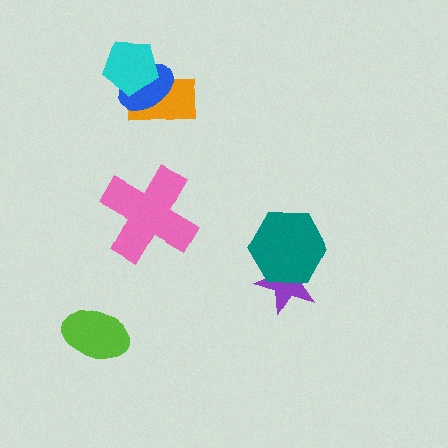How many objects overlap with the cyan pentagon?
2 objects overlap with the cyan pentagon.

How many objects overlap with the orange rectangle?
2 objects overlap with the orange rectangle.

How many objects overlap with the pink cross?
0 objects overlap with the pink cross.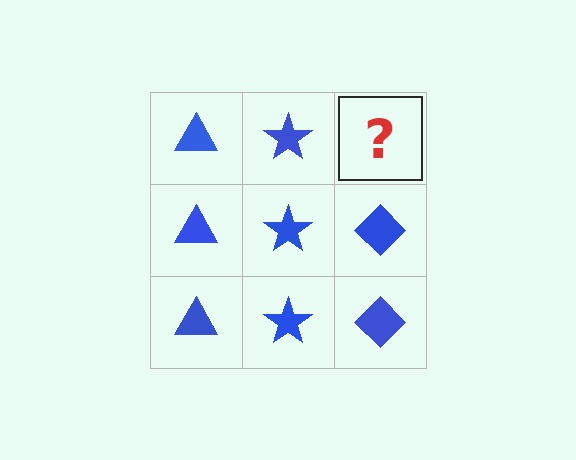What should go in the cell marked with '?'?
The missing cell should contain a blue diamond.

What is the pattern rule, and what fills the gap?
The rule is that each column has a consistent shape. The gap should be filled with a blue diamond.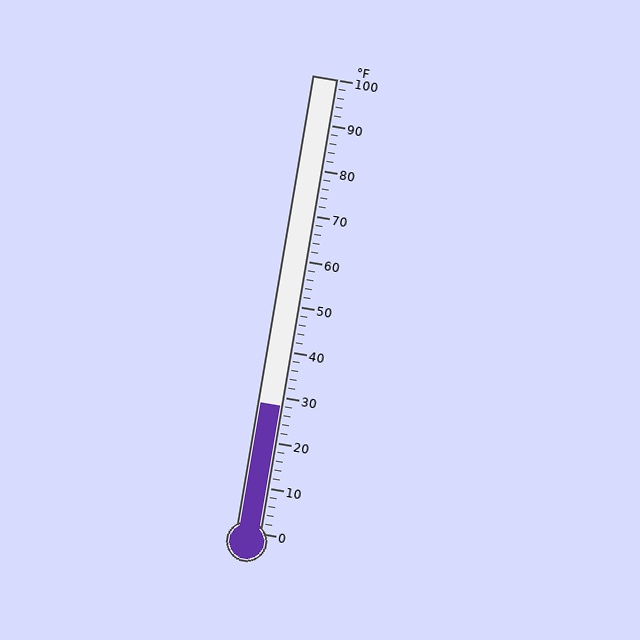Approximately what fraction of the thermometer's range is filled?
The thermometer is filled to approximately 30% of its range.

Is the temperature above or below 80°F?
The temperature is below 80°F.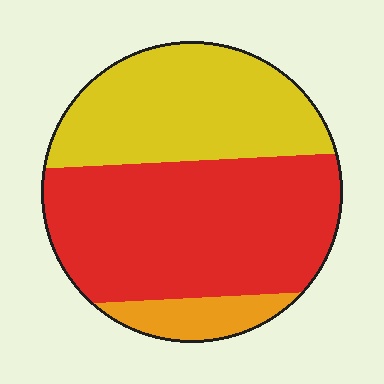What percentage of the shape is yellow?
Yellow covers roughly 35% of the shape.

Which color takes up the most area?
Red, at roughly 55%.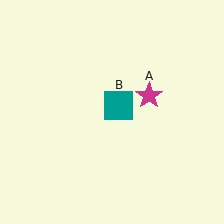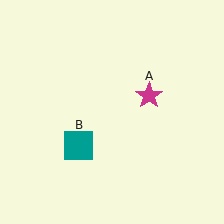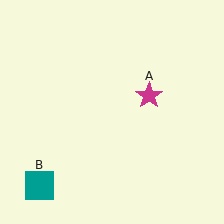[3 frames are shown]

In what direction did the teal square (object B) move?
The teal square (object B) moved down and to the left.